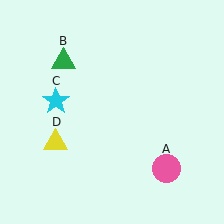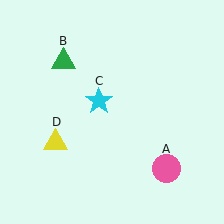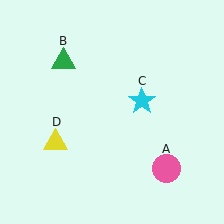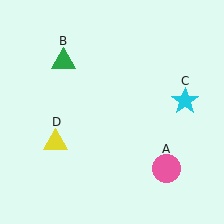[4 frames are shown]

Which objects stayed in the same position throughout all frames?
Pink circle (object A) and green triangle (object B) and yellow triangle (object D) remained stationary.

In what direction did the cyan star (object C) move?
The cyan star (object C) moved right.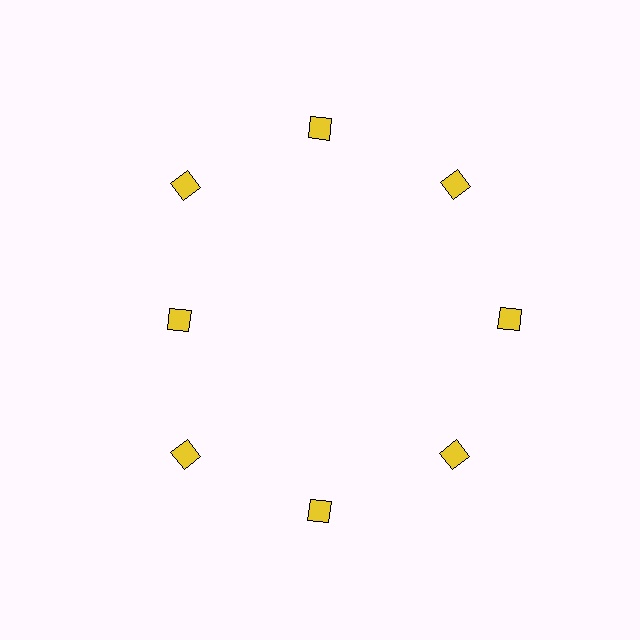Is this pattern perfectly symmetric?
No. The 8 yellow diamonds are arranged in a ring, but one element near the 9 o'clock position is pulled inward toward the center, breaking the 8-fold rotational symmetry.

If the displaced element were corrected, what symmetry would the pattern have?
It would have 8-fold rotational symmetry — the pattern would map onto itself every 45 degrees.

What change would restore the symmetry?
The symmetry would be restored by moving it outward, back onto the ring so that all 8 diamonds sit at equal angles and equal distance from the center.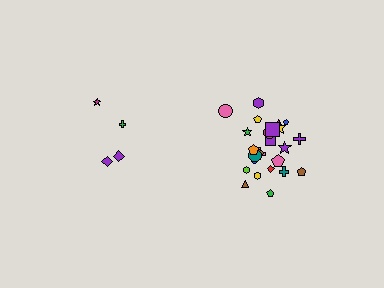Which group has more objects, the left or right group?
The right group.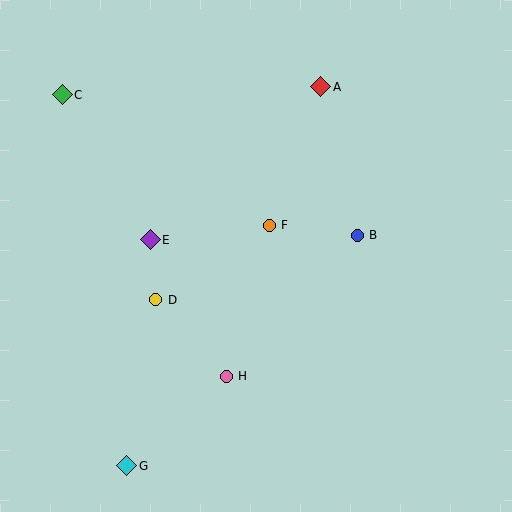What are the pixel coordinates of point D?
Point D is at (156, 300).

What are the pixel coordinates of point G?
Point G is at (127, 466).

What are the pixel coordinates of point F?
Point F is at (269, 226).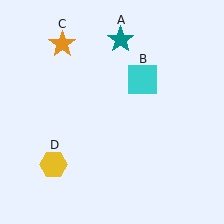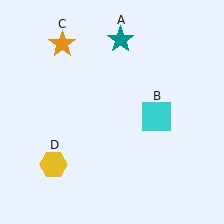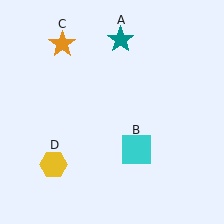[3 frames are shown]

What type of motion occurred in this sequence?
The cyan square (object B) rotated clockwise around the center of the scene.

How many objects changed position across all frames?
1 object changed position: cyan square (object B).